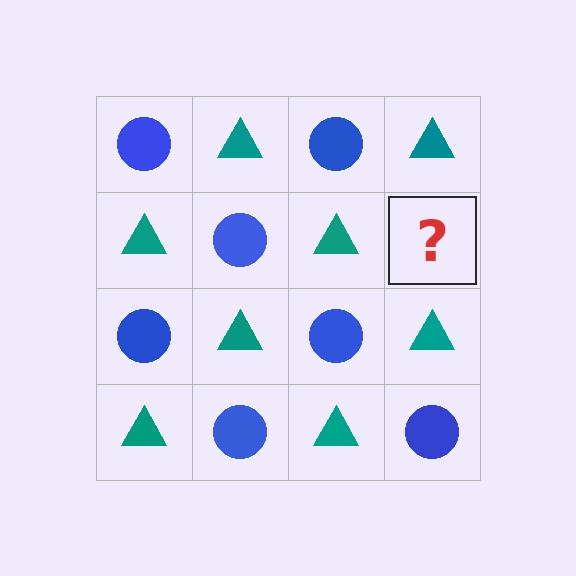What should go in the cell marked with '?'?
The missing cell should contain a blue circle.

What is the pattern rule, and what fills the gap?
The rule is that it alternates blue circle and teal triangle in a checkerboard pattern. The gap should be filled with a blue circle.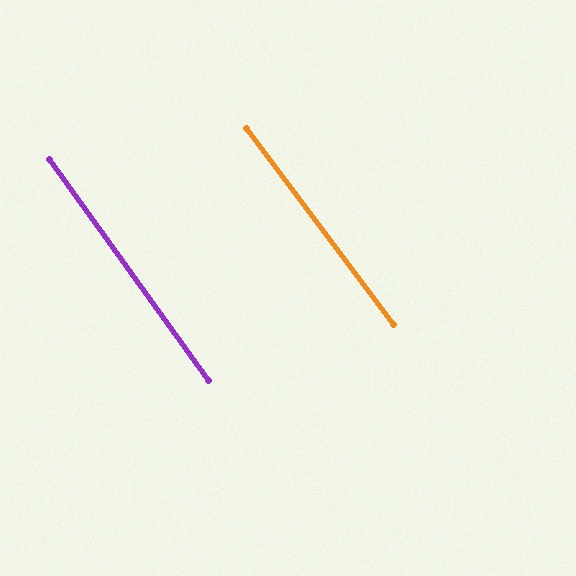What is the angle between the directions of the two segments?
Approximately 1 degree.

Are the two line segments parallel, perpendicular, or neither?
Parallel — their directions differ by only 1.0°.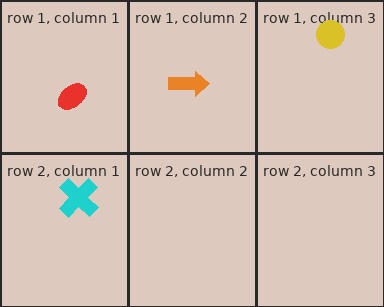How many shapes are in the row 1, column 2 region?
1.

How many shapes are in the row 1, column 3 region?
1.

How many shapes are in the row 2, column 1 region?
1.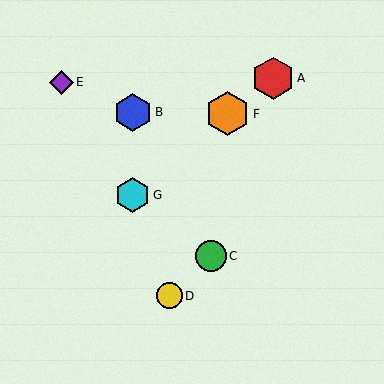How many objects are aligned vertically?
2 objects (B, G) are aligned vertically.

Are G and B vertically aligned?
Yes, both are at x≈133.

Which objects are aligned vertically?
Objects B, G are aligned vertically.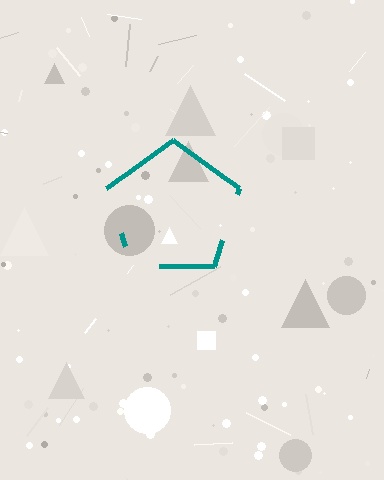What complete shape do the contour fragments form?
The contour fragments form a pentagon.